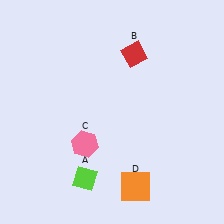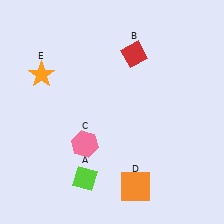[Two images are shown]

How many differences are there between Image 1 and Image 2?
There is 1 difference between the two images.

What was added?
An orange star (E) was added in Image 2.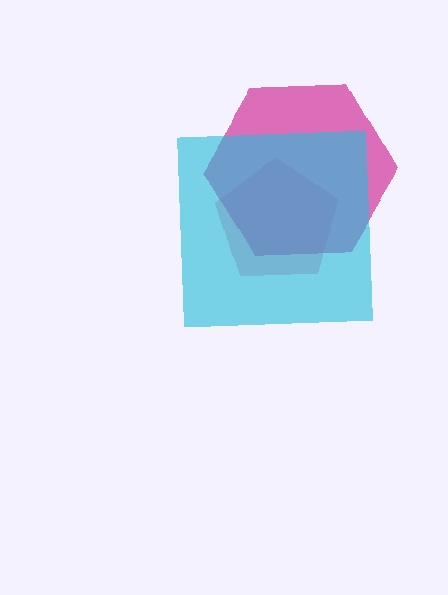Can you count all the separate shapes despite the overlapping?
Yes, there are 3 separate shapes.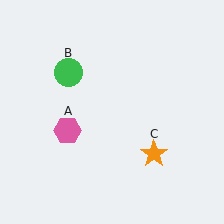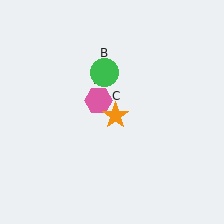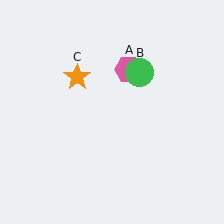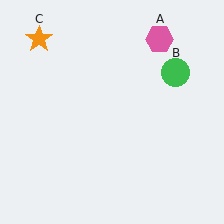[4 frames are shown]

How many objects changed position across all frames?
3 objects changed position: pink hexagon (object A), green circle (object B), orange star (object C).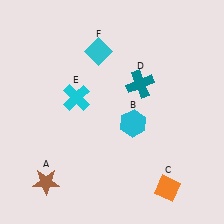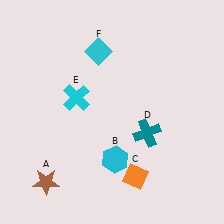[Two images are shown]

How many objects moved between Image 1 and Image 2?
3 objects moved between the two images.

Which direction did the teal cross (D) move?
The teal cross (D) moved down.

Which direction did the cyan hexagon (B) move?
The cyan hexagon (B) moved down.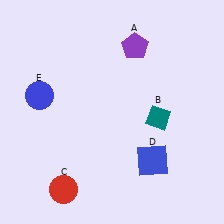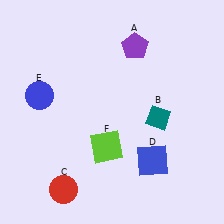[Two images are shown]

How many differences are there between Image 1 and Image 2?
There is 1 difference between the two images.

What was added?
A lime square (F) was added in Image 2.